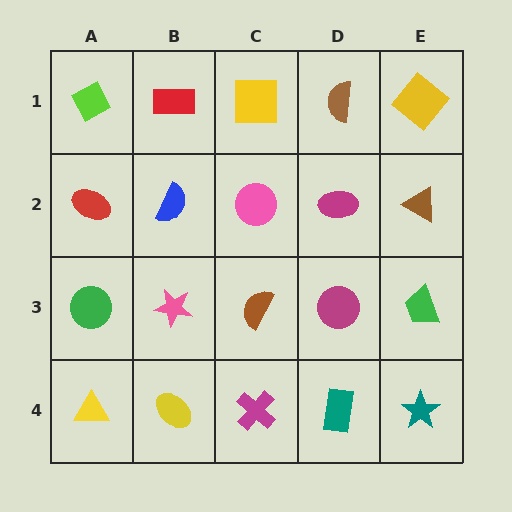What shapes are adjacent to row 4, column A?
A green circle (row 3, column A), a yellow ellipse (row 4, column B).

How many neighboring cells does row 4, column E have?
2.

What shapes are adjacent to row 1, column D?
A magenta ellipse (row 2, column D), a yellow square (row 1, column C), a yellow diamond (row 1, column E).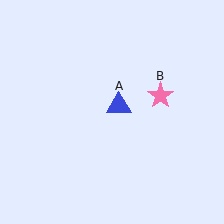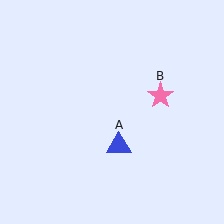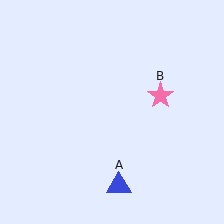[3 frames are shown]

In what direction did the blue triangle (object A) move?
The blue triangle (object A) moved down.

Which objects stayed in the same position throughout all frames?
Pink star (object B) remained stationary.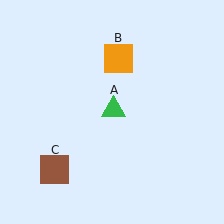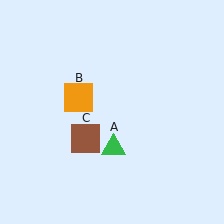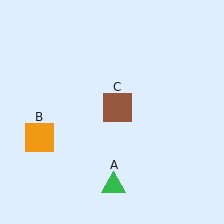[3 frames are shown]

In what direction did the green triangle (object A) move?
The green triangle (object A) moved down.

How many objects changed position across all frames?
3 objects changed position: green triangle (object A), orange square (object B), brown square (object C).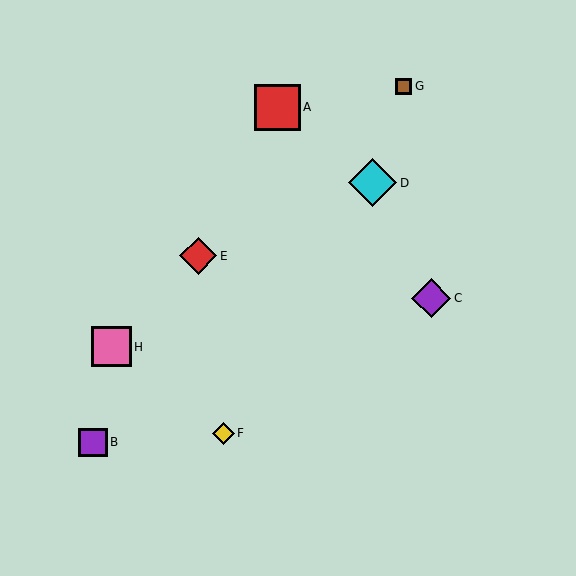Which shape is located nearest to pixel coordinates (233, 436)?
The yellow diamond (labeled F) at (223, 433) is nearest to that location.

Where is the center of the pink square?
The center of the pink square is at (111, 347).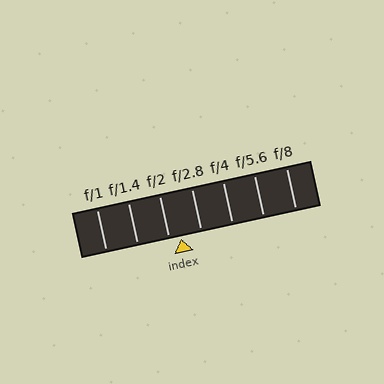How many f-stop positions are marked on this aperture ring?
There are 7 f-stop positions marked.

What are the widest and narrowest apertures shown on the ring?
The widest aperture shown is f/1 and the narrowest is f/8.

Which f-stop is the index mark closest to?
The index mark is closest to f/2.